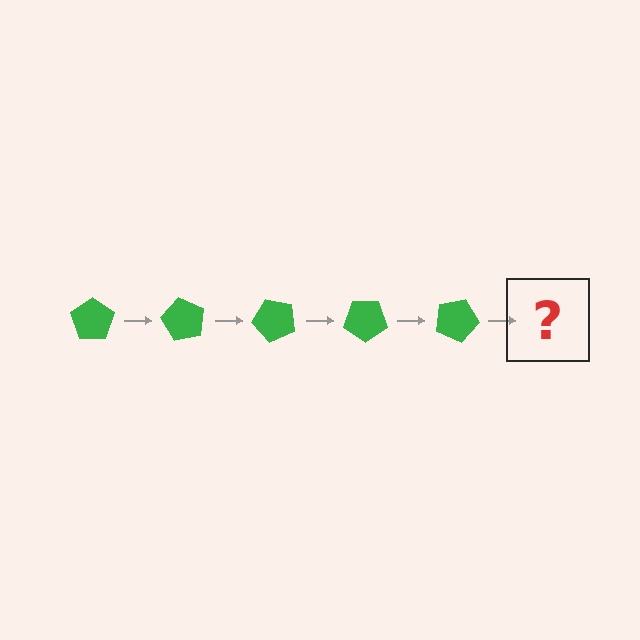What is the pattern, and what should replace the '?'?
The pattern is that the pentagon rotates 60 degrees each step. The '?' should be a green pentagon rotated 300 degrees.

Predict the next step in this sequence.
The next step is a green pentagon rotated 300 degrees.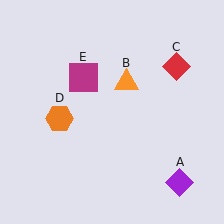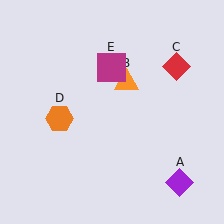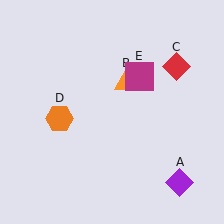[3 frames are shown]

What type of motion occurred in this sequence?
The magenta square (object E) rotated clockwise around the center of the scene.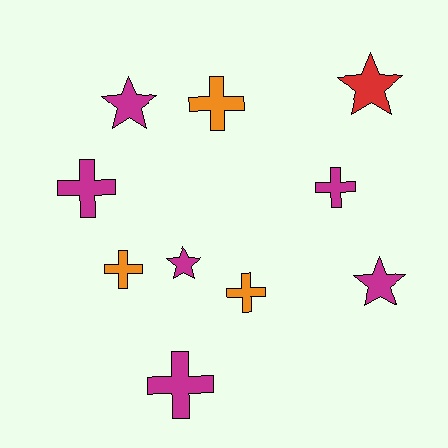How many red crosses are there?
There are no red crosses.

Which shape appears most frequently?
Cross, with 6 objects.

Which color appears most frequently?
Magenta, with 6 objects.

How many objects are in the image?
There are 10 objects.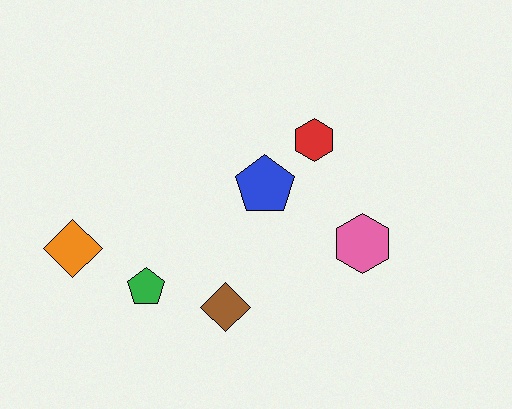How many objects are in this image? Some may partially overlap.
There are 6 objects.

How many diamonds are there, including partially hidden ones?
There are 2 diamonds.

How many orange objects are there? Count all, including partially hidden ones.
There is 1 orange object.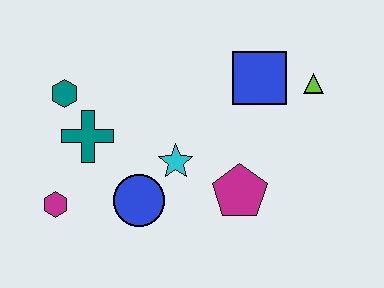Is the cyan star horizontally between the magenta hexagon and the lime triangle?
Yes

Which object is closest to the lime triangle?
The blue square is closest to the lime triangle.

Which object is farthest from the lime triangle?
The magenta hexagon is farthest from the lime triangle.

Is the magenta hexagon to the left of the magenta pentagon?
Yes